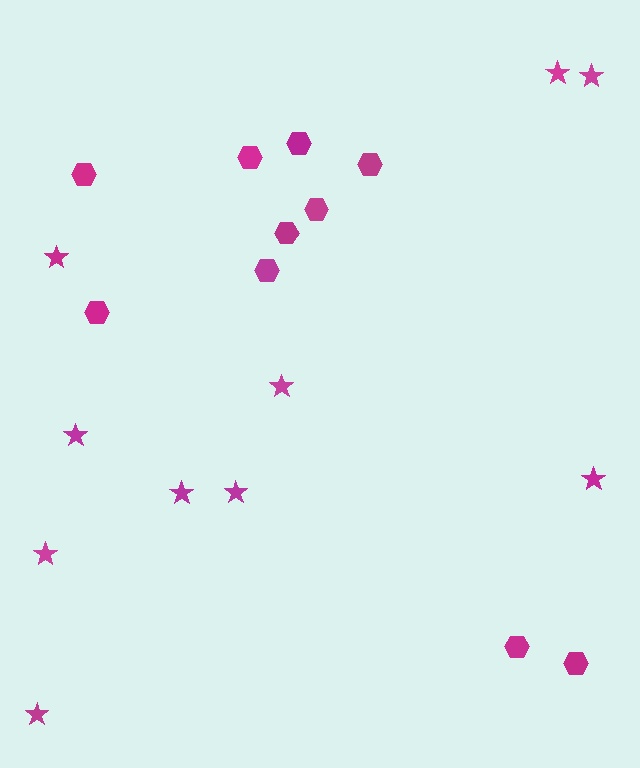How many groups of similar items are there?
There are 2 groups: one group of stars (10) and one group of hexagons (10).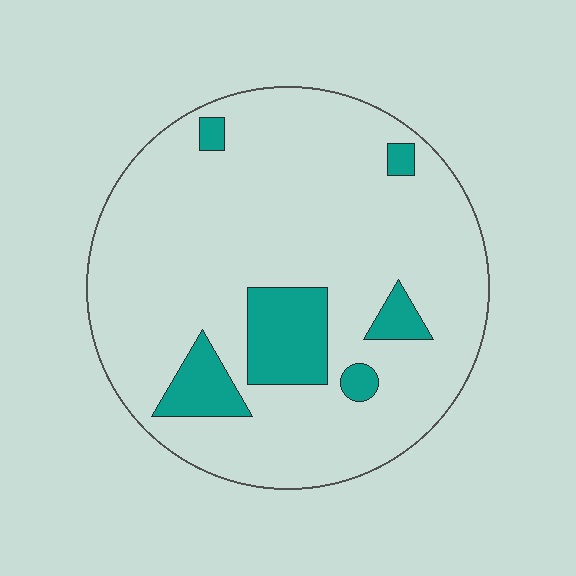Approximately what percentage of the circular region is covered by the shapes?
Approximately 15%.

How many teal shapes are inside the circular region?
6.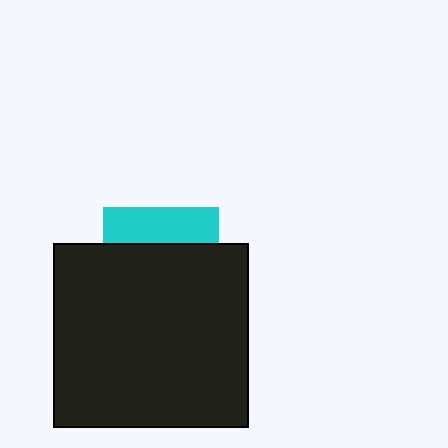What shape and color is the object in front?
The object in front is a black rectangle.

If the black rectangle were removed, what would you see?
You would see the complete cyan square.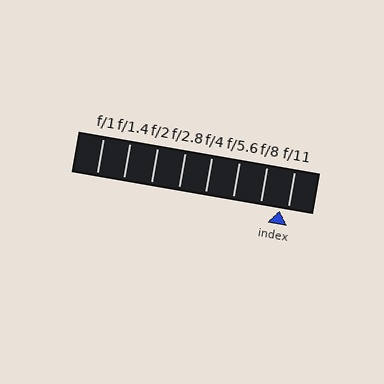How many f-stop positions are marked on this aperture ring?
There are 8 f-stop positions marked.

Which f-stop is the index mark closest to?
The index mark is closest to f/11.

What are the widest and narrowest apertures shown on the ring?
The widest aperture shown is f/1 and the narrowest is f/11.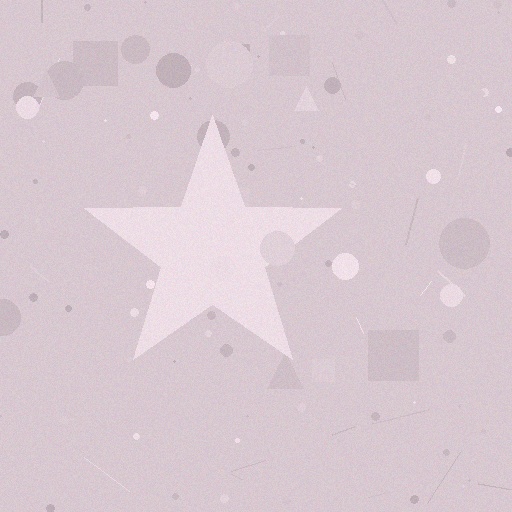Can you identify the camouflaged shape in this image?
The camouflaged shape is a star.